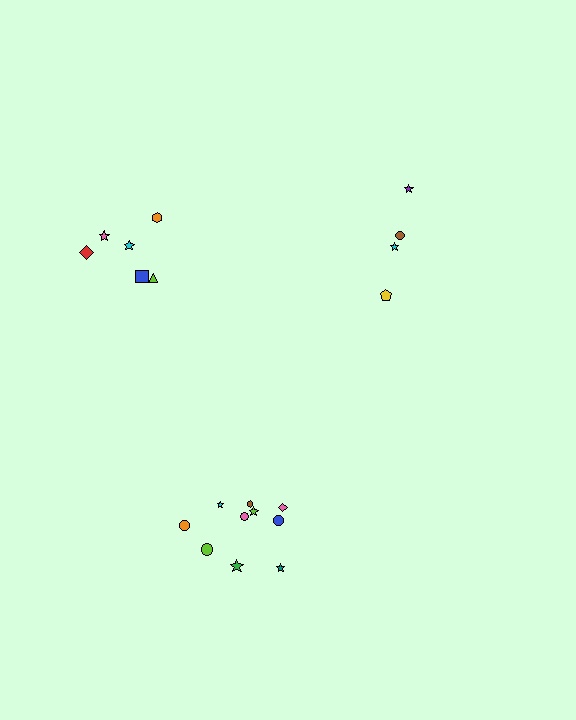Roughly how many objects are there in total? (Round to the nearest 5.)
Roughly 20 objects in total.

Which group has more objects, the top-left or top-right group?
The top-left group.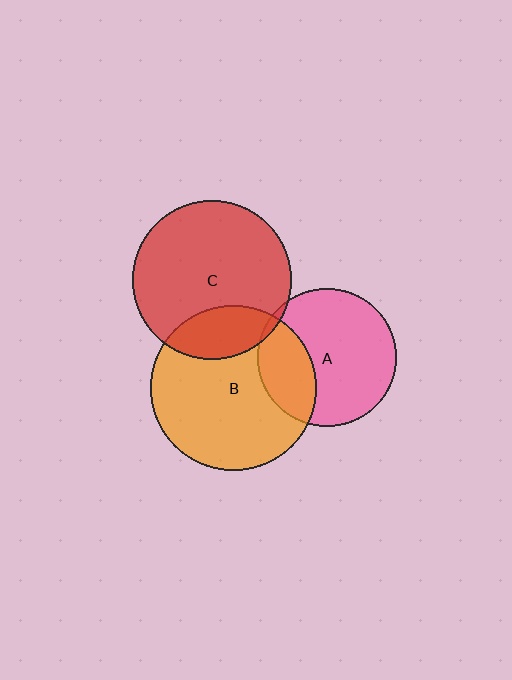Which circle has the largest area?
Circle B (orange).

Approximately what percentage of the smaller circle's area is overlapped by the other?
Approximately 5%.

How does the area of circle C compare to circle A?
Approximately 1.3 times.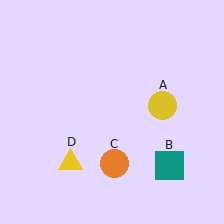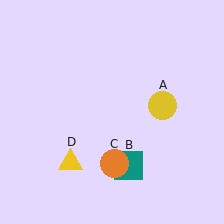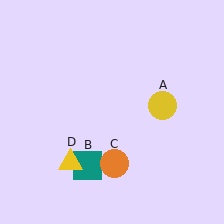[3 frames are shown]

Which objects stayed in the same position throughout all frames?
Yellow circle (object A) and orange circle (object C) and yellow triangle (object D) remained stationary.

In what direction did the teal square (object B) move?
The teal square (object B) moved left.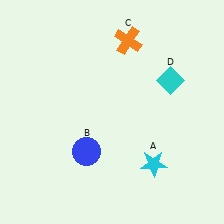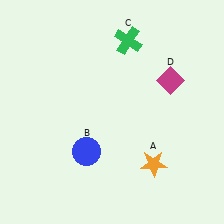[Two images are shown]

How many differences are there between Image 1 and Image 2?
There are 3 differences between the two images.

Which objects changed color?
A changed from cyan to orange. C changed from orange to green. D changed from cyan to magenta.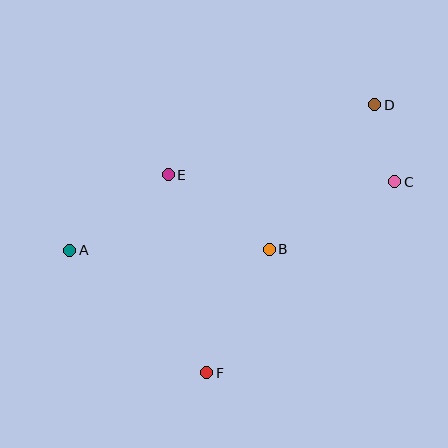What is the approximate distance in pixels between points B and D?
The distance between B and D is approximately 179 pixels.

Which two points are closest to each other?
Points C and D are closest to each other.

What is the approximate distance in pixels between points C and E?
The distance between C and E is approximately 227 pixels.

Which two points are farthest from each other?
Points A and D are farthest from each other.